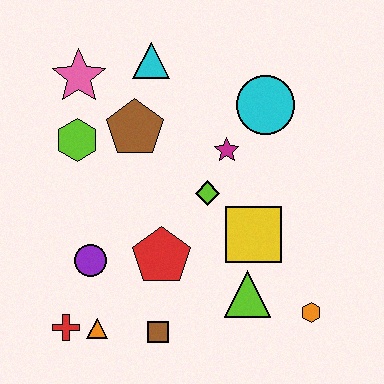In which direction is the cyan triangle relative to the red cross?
The cyan triangle is above the red cross.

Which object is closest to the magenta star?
The lime diamond is closest to the magenta star.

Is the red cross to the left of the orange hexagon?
Yes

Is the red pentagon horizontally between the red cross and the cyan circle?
Yes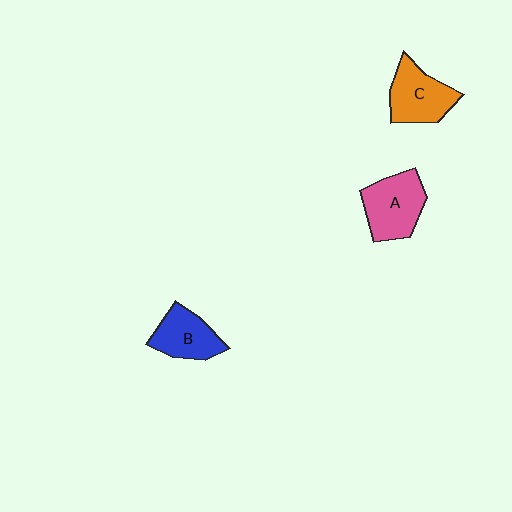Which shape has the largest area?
Shape A (pink).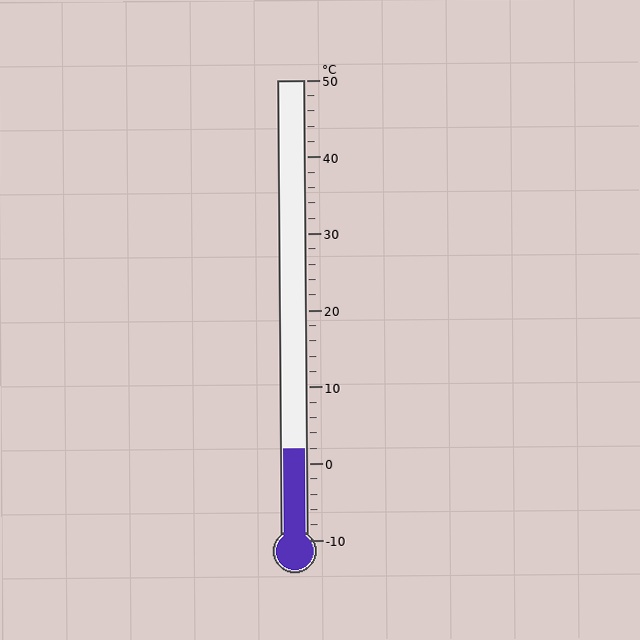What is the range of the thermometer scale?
The thermometer scale ranges from -10°C to 50°C.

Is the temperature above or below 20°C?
The temperature is below 20°C.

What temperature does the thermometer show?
The thermometer shows approximately 2°C.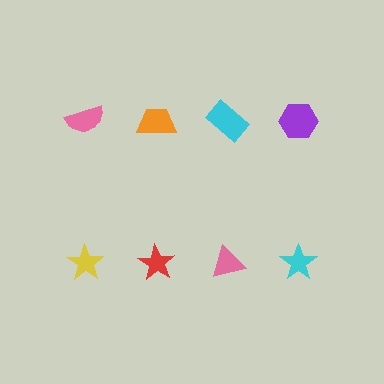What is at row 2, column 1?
A yellow star.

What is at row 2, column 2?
A red star.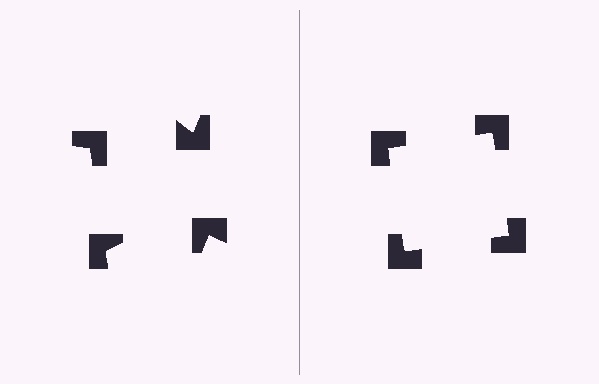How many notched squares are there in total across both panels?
8 — 4 on each side.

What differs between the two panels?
The notched squares are positioned identically on both sides; only the wedge orientations differ. On the right they align to a square; on the left they are misaligned.